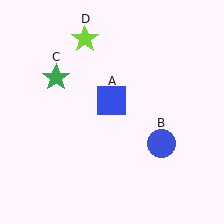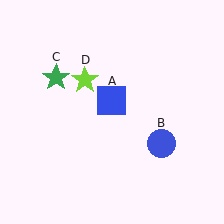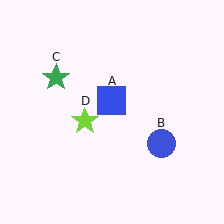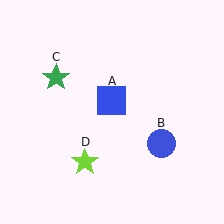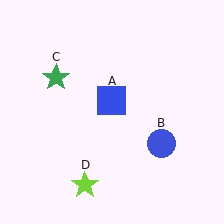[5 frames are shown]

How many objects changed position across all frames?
1 object changed position: lime star (object D).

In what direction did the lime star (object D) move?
The lime star (object D) moved down.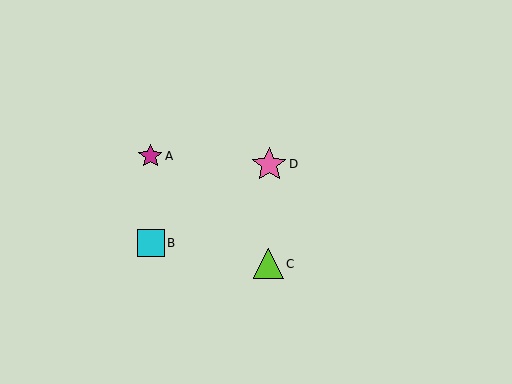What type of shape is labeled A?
Shape A is a magenta star.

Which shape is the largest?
The pink star (labeled D) is the largest.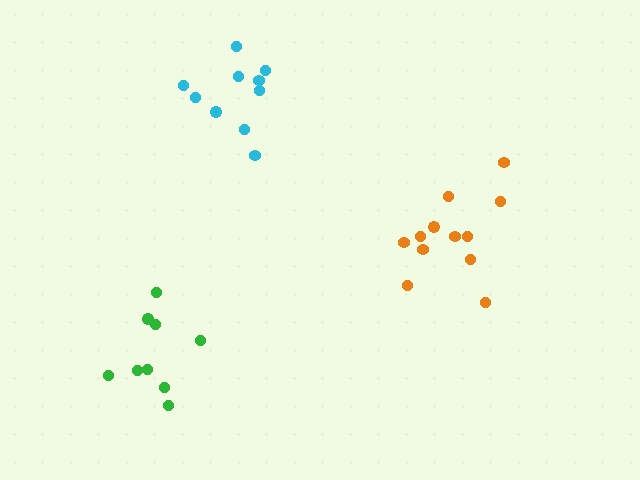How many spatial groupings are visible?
There are 3 spatial groupings.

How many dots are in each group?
Group 1: 12 dots, Group 2: 9 dots, Group 3: 10 dots (31 total).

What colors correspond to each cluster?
The clusters are colored: orange, green, cyan.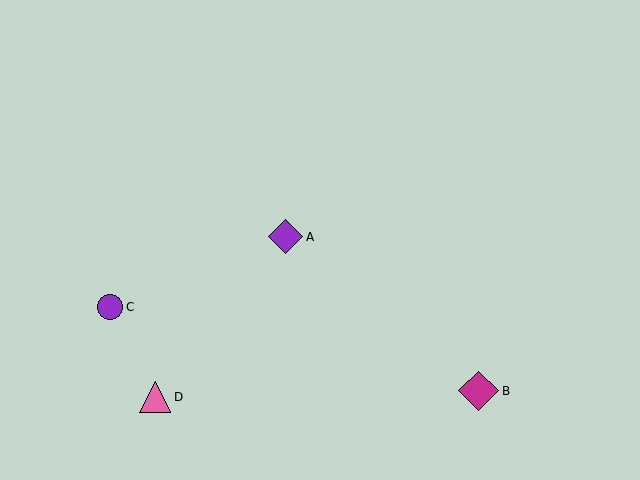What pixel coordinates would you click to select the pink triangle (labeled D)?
Click at (155, 397) to select the pink triangle D.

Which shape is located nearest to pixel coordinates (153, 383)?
The pink triangle (labeled D) at (155, 397) is nearest to that location.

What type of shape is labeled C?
Shape C is a purple circle.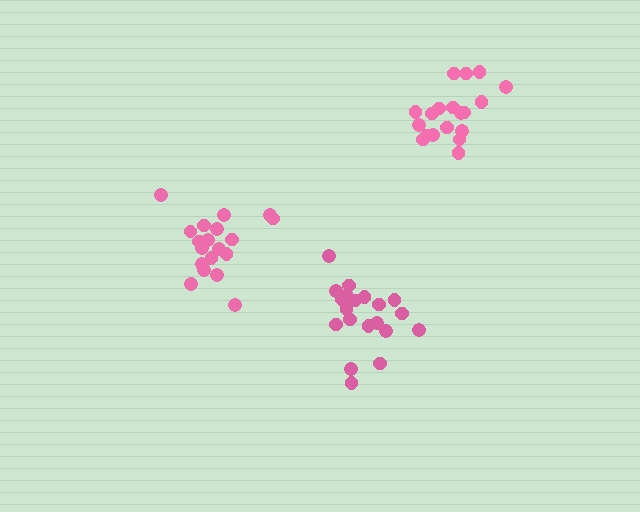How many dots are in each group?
Group 1: 20 dots, Group 2: 19 dots, Group 3: 20 dots (59 total).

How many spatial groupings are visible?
There are 3 spatial groupings.